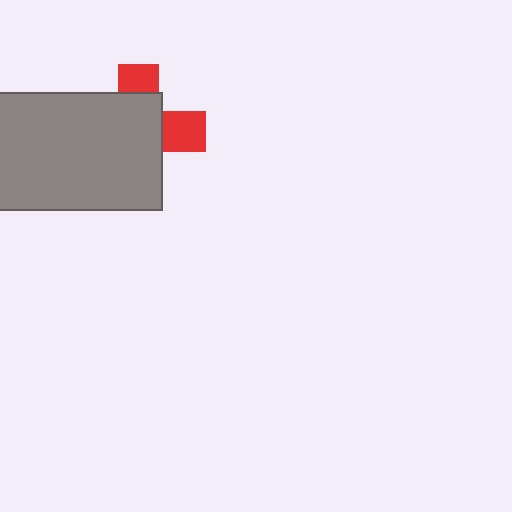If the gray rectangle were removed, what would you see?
You would see the complete red cross.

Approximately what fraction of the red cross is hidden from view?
Roughly 70% of the red cross is hidden behind the gray rectangle.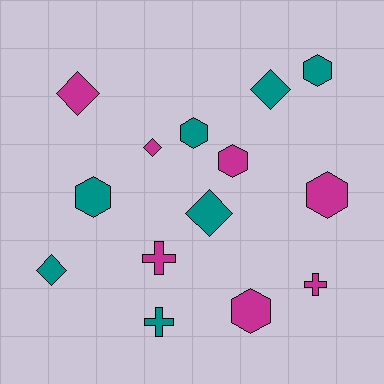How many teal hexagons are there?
There are 3 teal hexagons.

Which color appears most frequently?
Teal, with 7 objects.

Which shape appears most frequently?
Hexagon, with 6 objects.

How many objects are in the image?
There are 14 objects.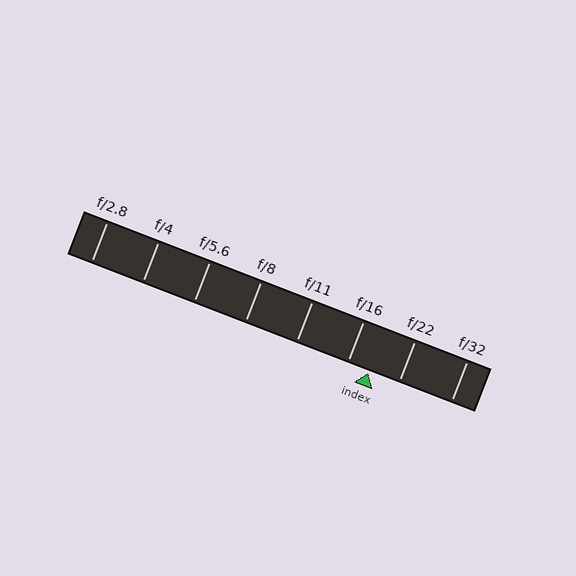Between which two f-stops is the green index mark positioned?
The index mark is between f/16 and f/22.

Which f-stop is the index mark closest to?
The index mark is closest to f/16.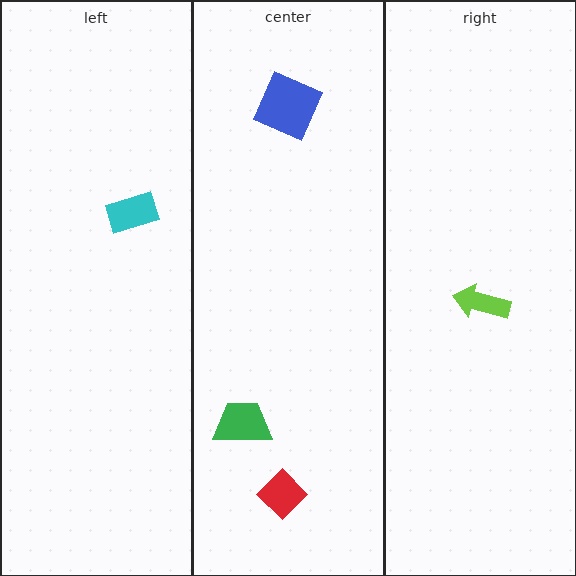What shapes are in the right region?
The lime arrow.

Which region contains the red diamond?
The center region.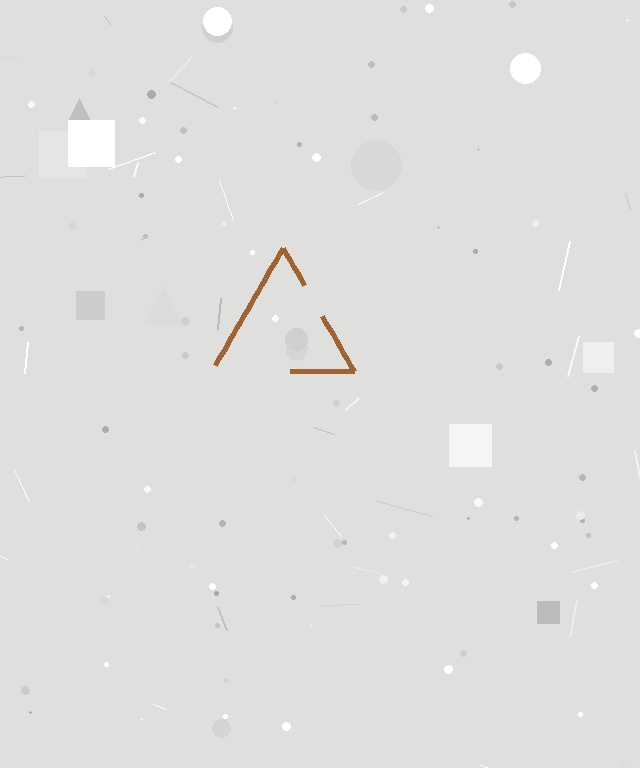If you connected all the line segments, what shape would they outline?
They would outline a triangle.